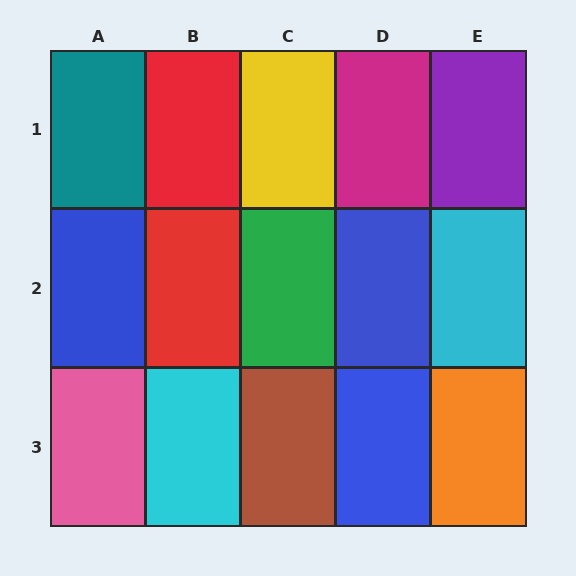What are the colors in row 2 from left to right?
Blue, red, green, blue, cyan.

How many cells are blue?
3 cells are blue.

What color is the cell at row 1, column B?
Red.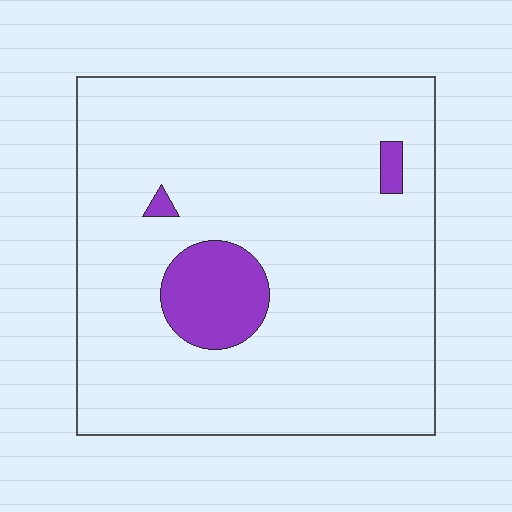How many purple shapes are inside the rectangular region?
3.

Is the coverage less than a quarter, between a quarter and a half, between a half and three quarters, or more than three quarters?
Less than a quarter.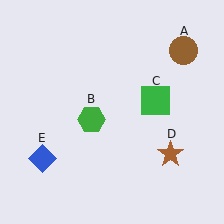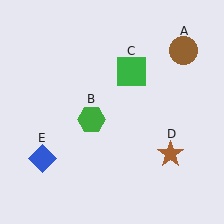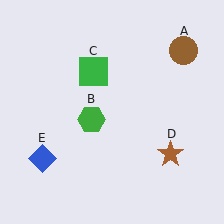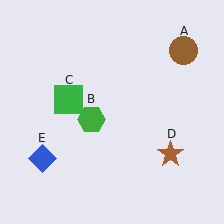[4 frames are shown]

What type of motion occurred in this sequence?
The green square (object C) rotated counterclockwise around the center of the scene.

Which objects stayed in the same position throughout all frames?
Brown circle (object A) and green hexagon (object B) and brown star (object D) and blue diamond (object E) remained stationary.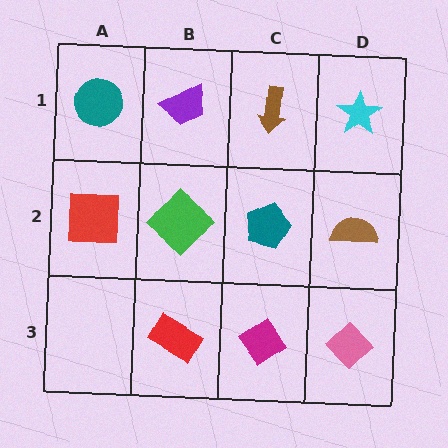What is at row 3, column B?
A red rectangle.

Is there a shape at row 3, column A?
No, that cell is empty.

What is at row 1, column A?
A teal circle.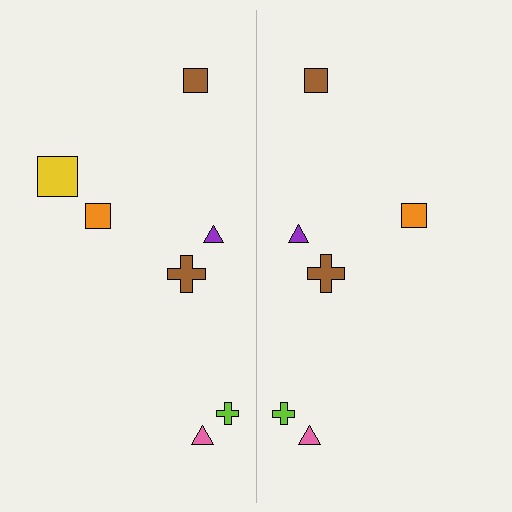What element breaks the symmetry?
A yellow square is missing from the right side.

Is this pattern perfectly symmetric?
No, the pattern is not perfectly symmetric. A yellow square is missing from the right side.